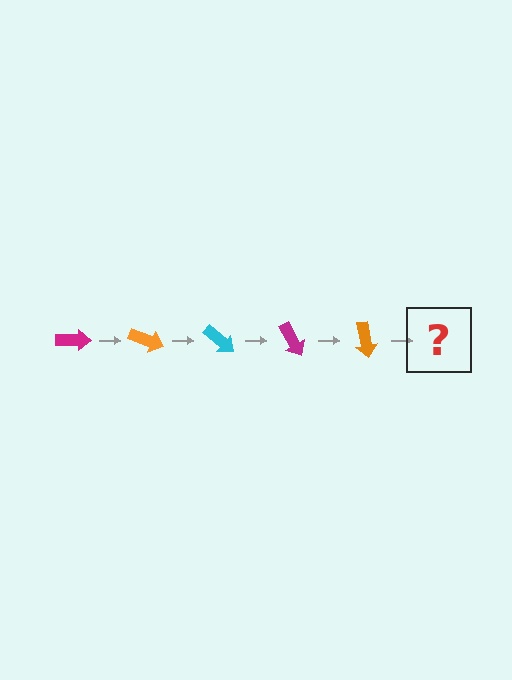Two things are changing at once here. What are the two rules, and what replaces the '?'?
The two rules are that it rotates 20 degrees each step and the color cycles through magenta, orange, and cyan. The '?' should be a cyan arrow, rotated 100 degrees from the start.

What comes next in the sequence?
The next element should be a cyan arrow, rotated 100 degrees from the start.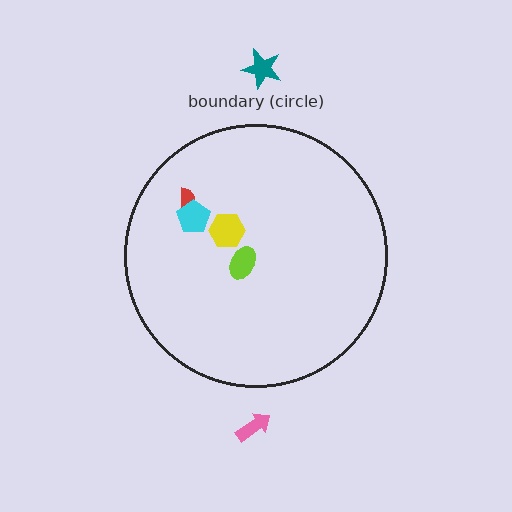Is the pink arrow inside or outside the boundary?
Outside.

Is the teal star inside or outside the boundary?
Outside.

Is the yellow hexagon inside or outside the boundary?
Inside.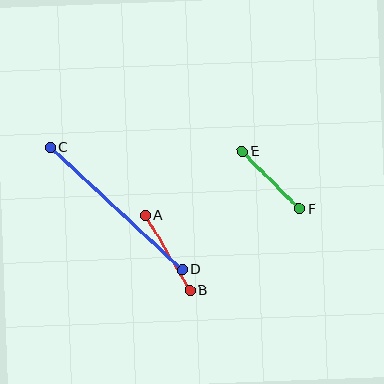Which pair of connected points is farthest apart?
Points C and D are farthest apart.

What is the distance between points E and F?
The distance is approximately 81 pixels.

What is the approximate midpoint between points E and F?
The midpoint is at approximately (271, 180) pixels.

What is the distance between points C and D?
The distance is approximately 179 pixels.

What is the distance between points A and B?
The distance is approximately 87 pixels.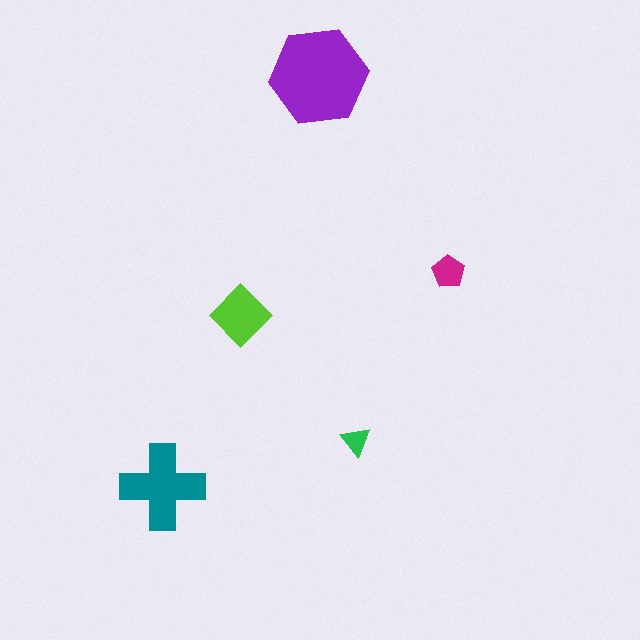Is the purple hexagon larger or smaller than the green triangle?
Larger.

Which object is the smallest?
The green triangle.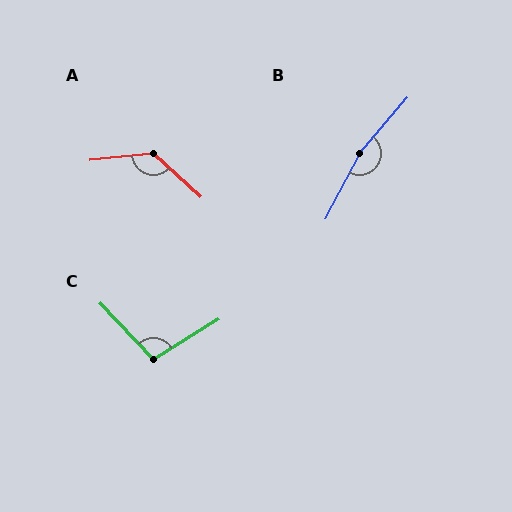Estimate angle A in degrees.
Approximately 131 degrees.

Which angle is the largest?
B, at approximately 167 degrees.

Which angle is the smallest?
C, at approximately 102 degrees.